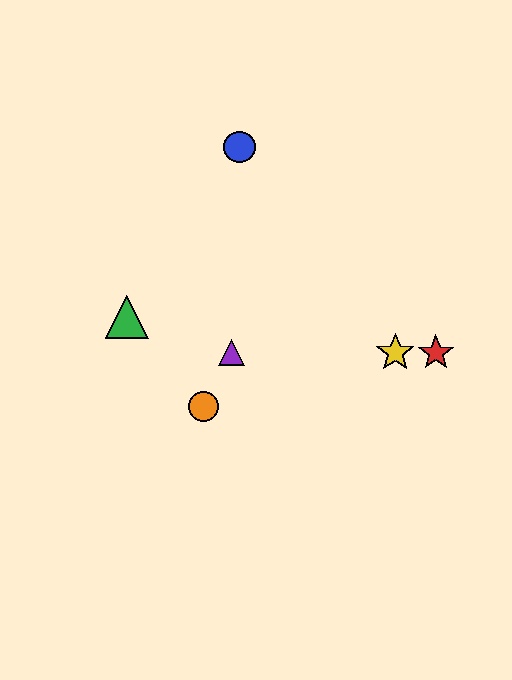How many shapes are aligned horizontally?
3 shapes (the red star, the yellow star, the purple triangle) are aligned horizontally.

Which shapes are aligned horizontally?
The red star, the yellow star, the purple triangle are aligned horizontally.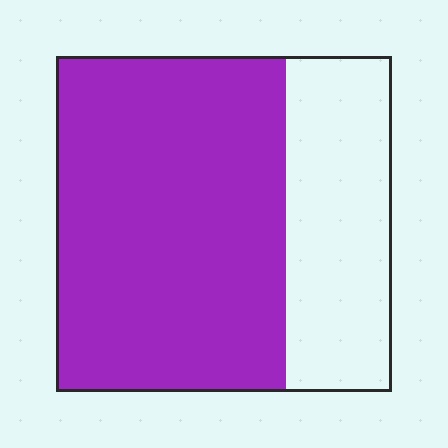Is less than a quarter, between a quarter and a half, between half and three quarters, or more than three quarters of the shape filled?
Between half and three quarters.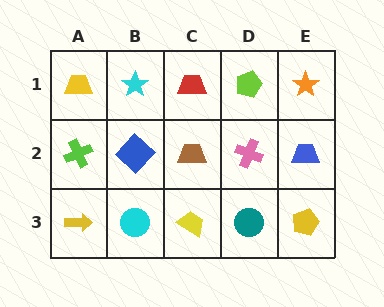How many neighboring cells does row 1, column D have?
3.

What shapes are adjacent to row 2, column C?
A red trapezoid (row 1, column C), a yellow trapezoid (row 3, column C), a blue diamond (row 2, column B), a pink cross (row 2, column D).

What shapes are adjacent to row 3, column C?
A brown trapezoid (row 2, column C), a cyan circle (row 3, column B), a teal circle (row 3, column D).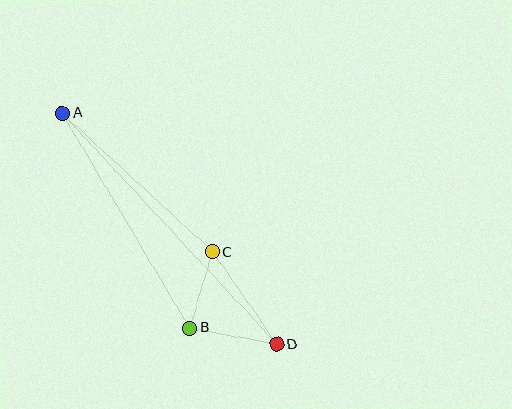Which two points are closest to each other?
Points B and C are closest to each other.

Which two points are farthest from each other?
Points A and D are farthest from each other.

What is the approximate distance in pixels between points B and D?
The distance between B and D is approximately 89 pixels.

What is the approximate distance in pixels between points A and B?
The distance between A and B is approximately 250 pixels.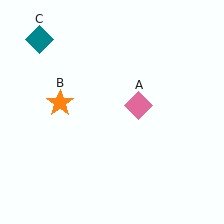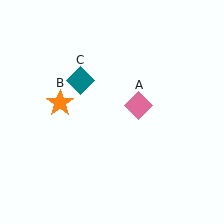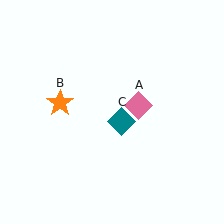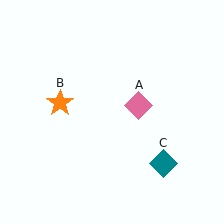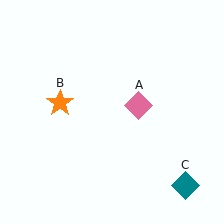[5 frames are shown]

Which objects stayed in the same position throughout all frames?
Pink diamond (object A) and orange star (object B) remained stationary.